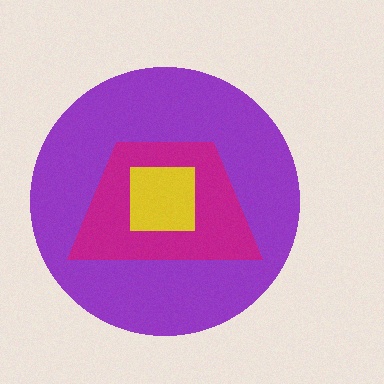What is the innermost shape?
The yellow square.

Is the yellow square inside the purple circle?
Yes.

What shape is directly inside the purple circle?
The magenta trapezoid.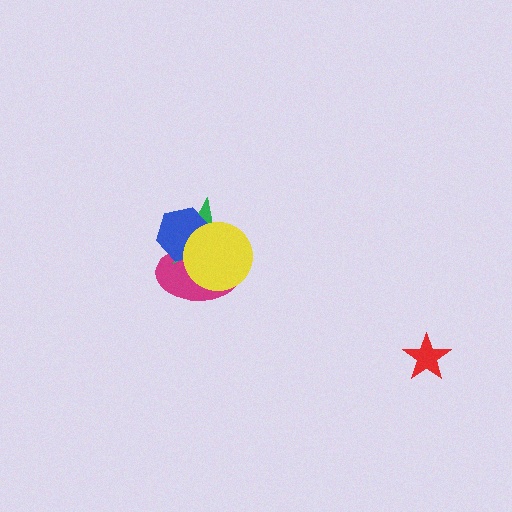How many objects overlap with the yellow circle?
3 objects overlap with the yellow circle.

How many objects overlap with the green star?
3 objects overlap with the green star.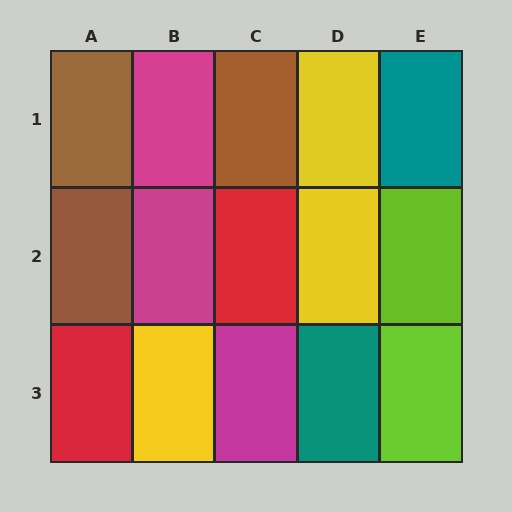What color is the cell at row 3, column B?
Yellow.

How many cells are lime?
2 cells are lime.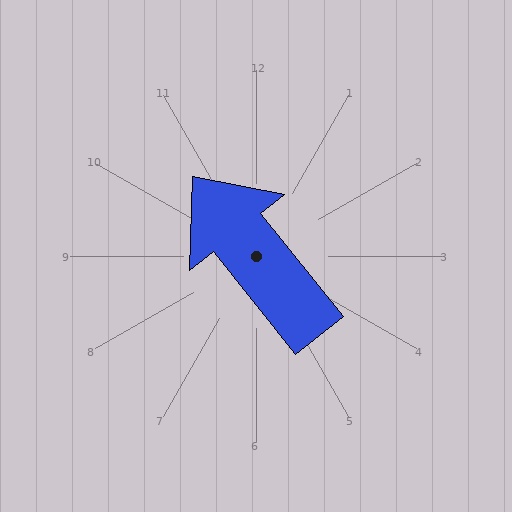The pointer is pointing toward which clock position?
Roughly 11 o'clock.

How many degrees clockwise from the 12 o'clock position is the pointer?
Approximately 321 degrees.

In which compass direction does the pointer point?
Northwest.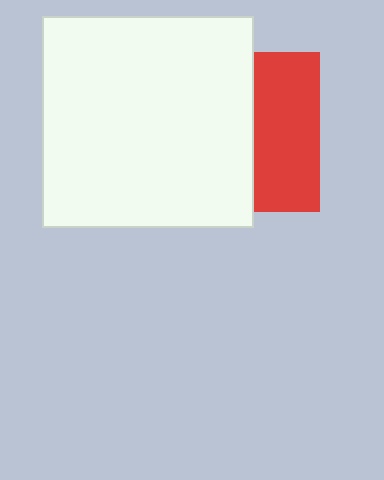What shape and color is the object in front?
The object in front is a white square.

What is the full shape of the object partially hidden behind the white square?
The partially hidden object is a red square.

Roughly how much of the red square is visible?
A small part of it is visible (roughly 41%).